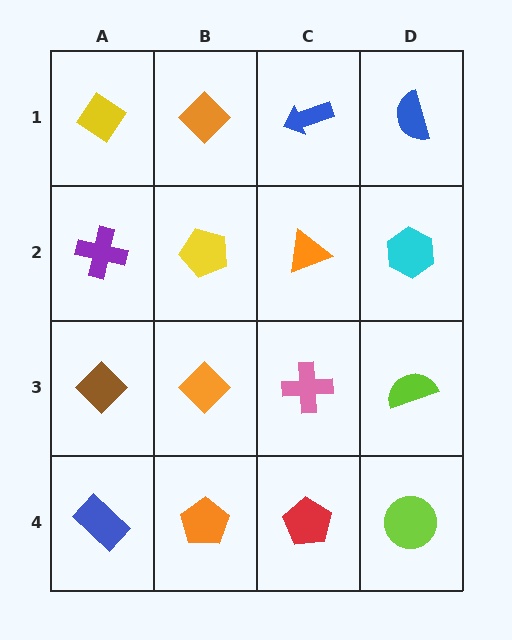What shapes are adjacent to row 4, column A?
A brown diamond (row 3, column A), an orange pentagon (row 4, column B).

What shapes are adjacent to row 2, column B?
An orange diamond (row 1, column B), an orange diamond (row 3, column B), a purple cross (row 2, column A), an orange triangle (row 2, column C).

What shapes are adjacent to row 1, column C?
An orange triangle (row 2, column C), an orange diamond (row 1, column B), a blue semicircle (row 1, column D).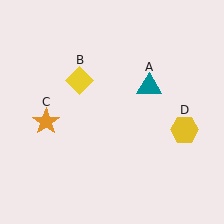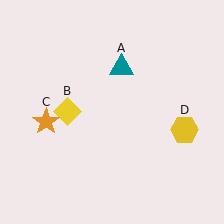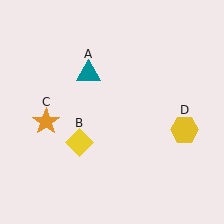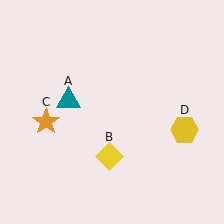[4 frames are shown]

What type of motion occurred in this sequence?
The teal triangle (object A), yellow diamond (object B) rotated counterclockwise around the center of the scene.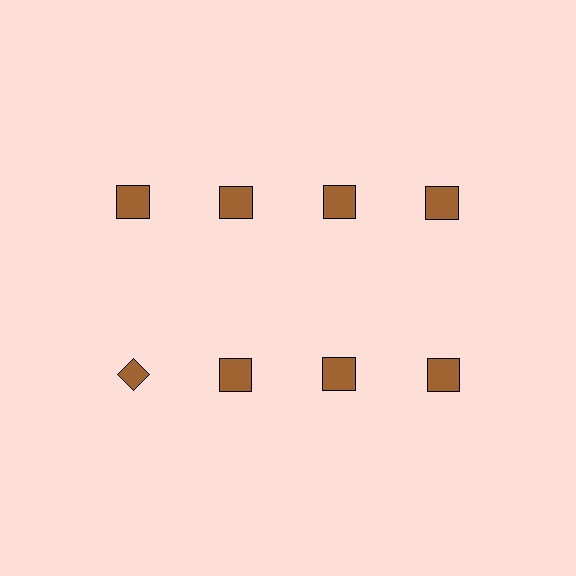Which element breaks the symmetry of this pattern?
The brown diamond in the second row, leftmost column breaks the symmetry. All other shapes are brown squares.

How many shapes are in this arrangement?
There are 8 shapes arranged in a grid pattern.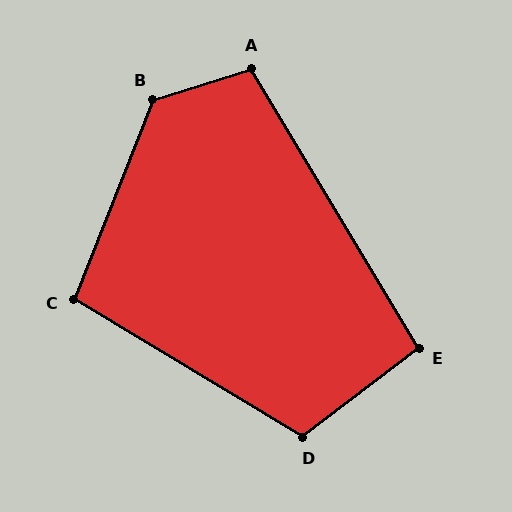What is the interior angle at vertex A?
Approximately 103 degrees (obtuse).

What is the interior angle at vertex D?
Approximately 111 degrees (obtuse).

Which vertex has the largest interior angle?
B, at approximately 129 degrees.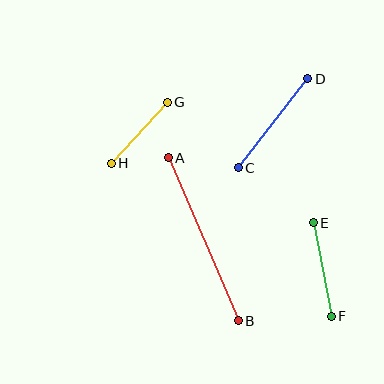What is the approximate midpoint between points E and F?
The midpoint is at approximately (322, 270) pixels.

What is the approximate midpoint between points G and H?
The midpoint is at approximately (139, 133) pixels.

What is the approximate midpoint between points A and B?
The midpoint is at approximately (203, 239) pixels.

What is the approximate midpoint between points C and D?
The midpoint is at approximately (273, 123) pixels.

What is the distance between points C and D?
The distance is approximately 113 pixels.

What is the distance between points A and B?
The distance is approximately 177 pixels.